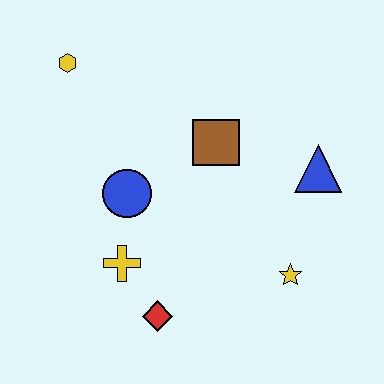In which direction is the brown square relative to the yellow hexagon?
The brown square is to the right of the yellow hexagon.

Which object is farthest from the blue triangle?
The yellow hexagon is farthest from the blue triangle.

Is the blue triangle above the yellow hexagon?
No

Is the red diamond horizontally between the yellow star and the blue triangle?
No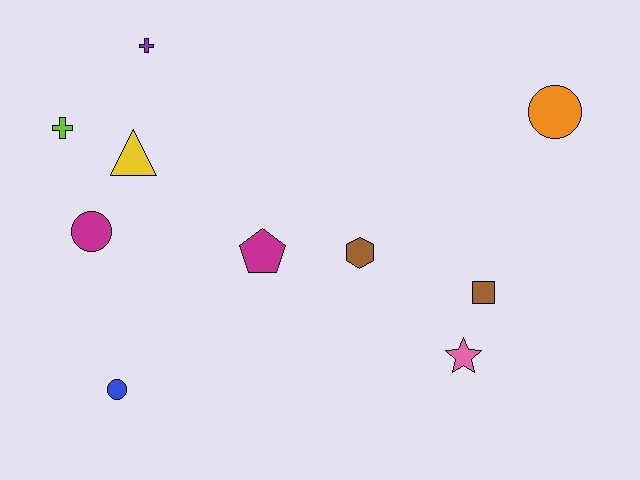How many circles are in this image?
There are 3 circles.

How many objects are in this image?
There are 10 objects.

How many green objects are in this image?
There are no green objects.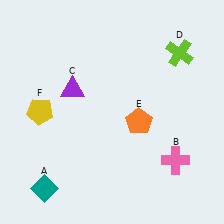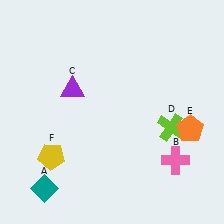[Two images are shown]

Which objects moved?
The objects that moved are: the lime cross (D), the orange pentagon (E), the yellow pentagon (F).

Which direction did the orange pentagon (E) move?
The orange pentagon (E) moved right.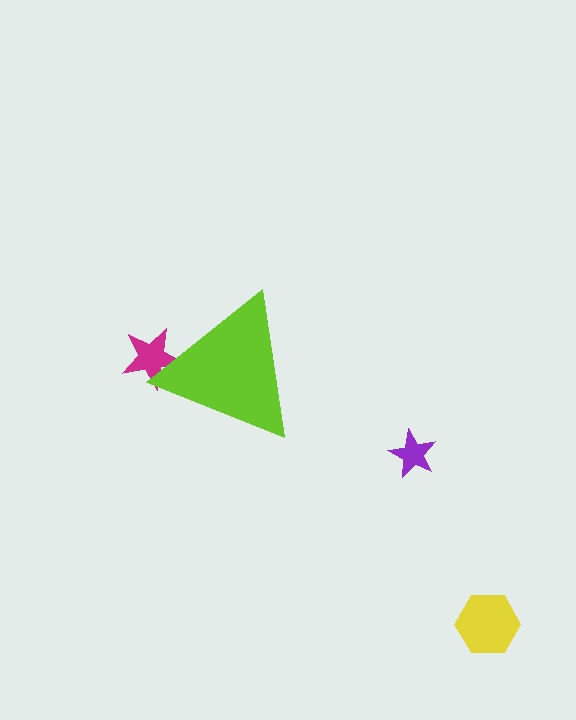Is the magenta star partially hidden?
Yes, the magenta star is partially hidden behind the lime triangle.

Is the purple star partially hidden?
No, the purple star is fully visible.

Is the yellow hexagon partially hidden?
No, the yellow hexagon is fully visible.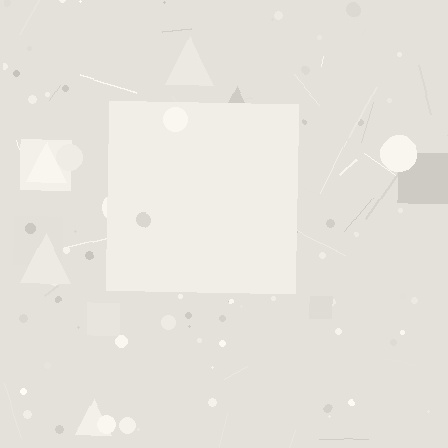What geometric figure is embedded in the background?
A square is embedded in the background.